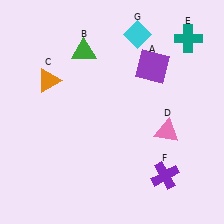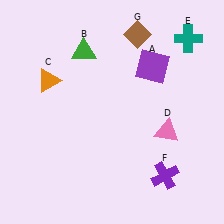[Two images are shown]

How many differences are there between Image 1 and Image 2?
There is 1 difference between the two images.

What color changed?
The diamond (G) changed from cyan in Image 1 to brown in Image 2.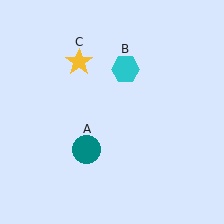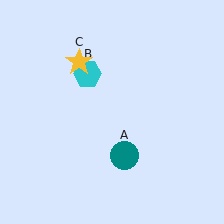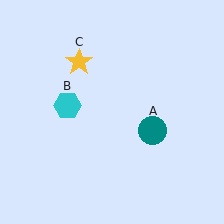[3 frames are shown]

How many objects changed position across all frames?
2 objects changed position: teal circle (object A), cyan hexagon (object B).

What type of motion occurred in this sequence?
The teal circle (object A), cyan hexagon (object B) rotated counterclockwise around the center of the scene.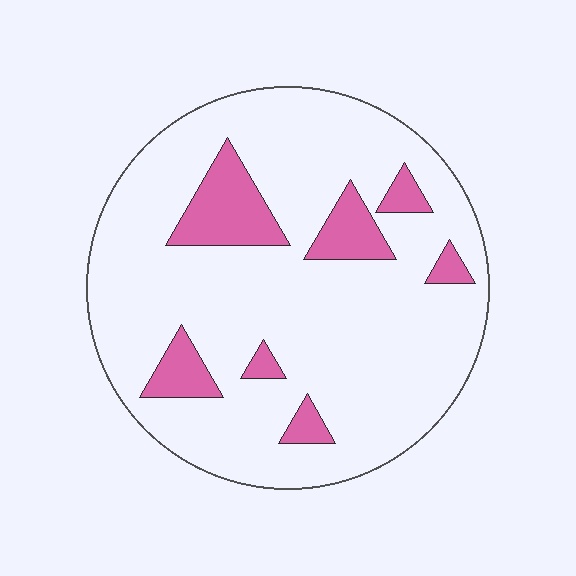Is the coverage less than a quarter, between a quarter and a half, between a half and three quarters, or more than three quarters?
Less than a quarter.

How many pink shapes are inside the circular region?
7.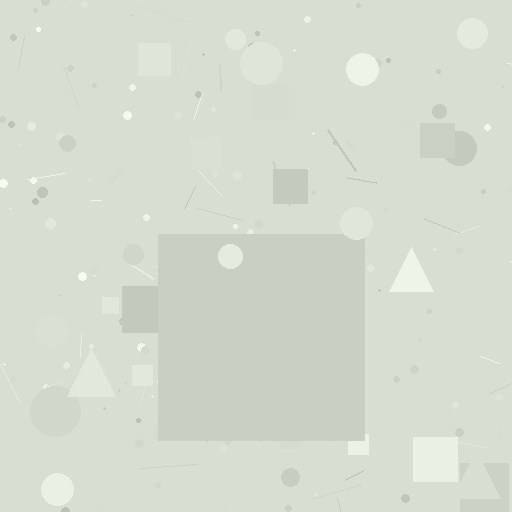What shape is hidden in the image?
A square is hidden in the image.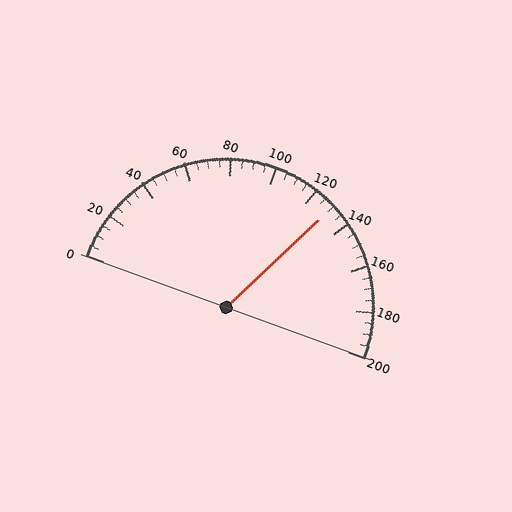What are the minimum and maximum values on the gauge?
The gauge ranges from 0 to 200.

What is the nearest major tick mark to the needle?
The nearest major tick mark is 120.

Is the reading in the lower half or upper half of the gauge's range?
The reading is in the upper half of the range (0 to 200).